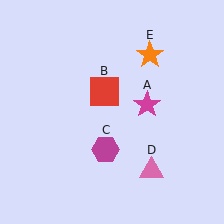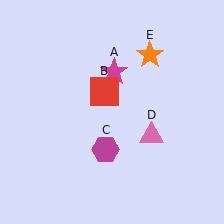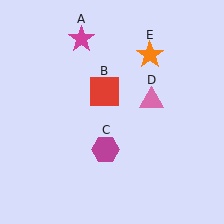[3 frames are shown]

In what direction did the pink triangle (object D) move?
The pink triangle (object D) moved up.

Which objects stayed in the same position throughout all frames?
Red square (object B) and magenta hexagon (object C) and orange star (object E) remained stationary.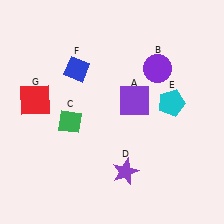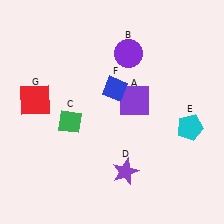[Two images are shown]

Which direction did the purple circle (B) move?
The purple circle (B) moved left.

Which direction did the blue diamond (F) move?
The blue diamond (F) moved right.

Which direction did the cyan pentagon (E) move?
The cyan pentagon (E) moved down.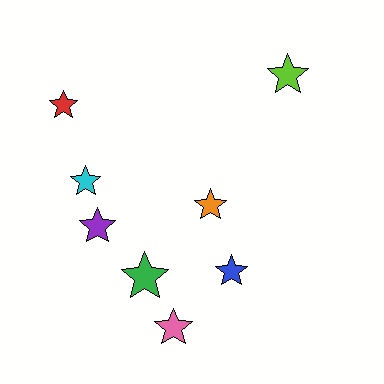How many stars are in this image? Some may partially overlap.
There are 8 stars.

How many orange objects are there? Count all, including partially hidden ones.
There is 1 orange object.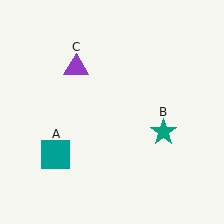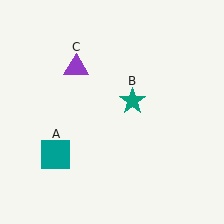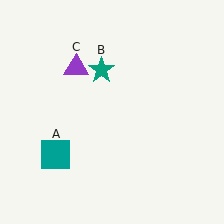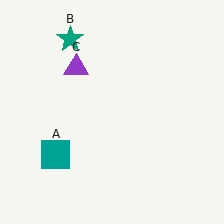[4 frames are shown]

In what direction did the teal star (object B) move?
The teal star (object B) moved up and to the left.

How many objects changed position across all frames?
1 object changed position: teal star (object B).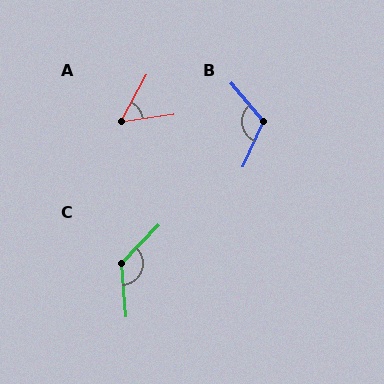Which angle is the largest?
C, at approximately 132 degrees.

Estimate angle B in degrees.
Approximately 116 degrees.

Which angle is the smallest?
A, at approximately 53 degrees.